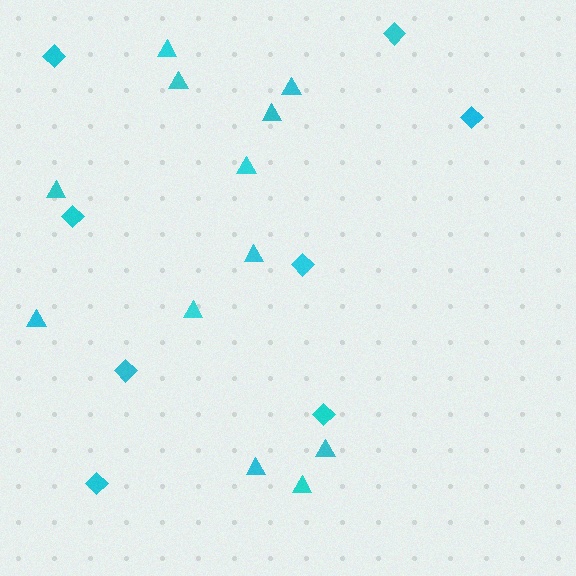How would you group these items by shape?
There are 2 groups: one group of diamonds (8) and one group of triangles (12).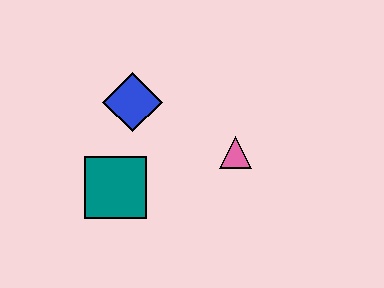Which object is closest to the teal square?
The blue diamond is closest to the teal square.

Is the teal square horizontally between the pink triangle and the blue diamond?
No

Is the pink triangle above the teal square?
Yes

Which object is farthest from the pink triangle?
The teal square is farthest from the pink triangle.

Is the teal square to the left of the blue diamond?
Yes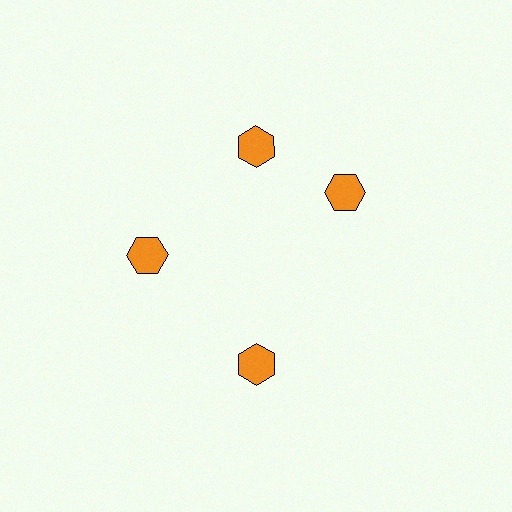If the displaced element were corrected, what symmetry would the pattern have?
It would have 4-fold rotational symmetry — the pattern would map onto itself every 90 degrees.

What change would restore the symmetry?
The symmetry would be restored by rotating it back into even spacing with its neighbors so that all 4 hexagons sit at equal angles and equal distance from the center.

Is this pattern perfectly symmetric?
No. The 4 orange hexagons are arranged in a ring, but one element near the 3 o'clock position is rotated out of alignment along the ring, breaking the 4-fold rotational symmetry.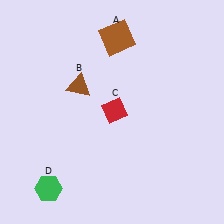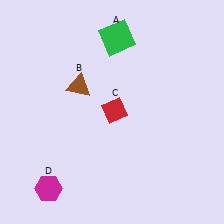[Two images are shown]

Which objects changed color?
A changed from brown to green. D changed from green to magenta.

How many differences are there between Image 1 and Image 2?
There are 2 differences between the two images.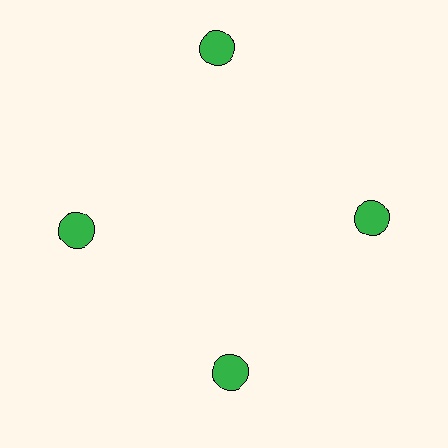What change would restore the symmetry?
The symmetry would be restored by moving it inward, back onto the ring so that all 4 circles sit at equal angles and equal distance from the center.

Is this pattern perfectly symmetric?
No. The 4 green circles are arranged in a ring, but one element near the 12 o'clock position is pushed outward from the center, breaking the 4-fold rotational symmetry.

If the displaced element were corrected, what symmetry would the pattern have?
It would have 4-fold rotational symmetry — the pattern would map onto itself every 90 degrees.